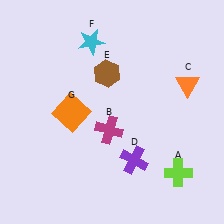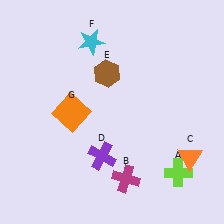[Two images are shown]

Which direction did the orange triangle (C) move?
The orange triangle (C) moved down.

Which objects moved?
The objects that moved are: the magenta cross (B), the orange triangle (C), the purple cross (D).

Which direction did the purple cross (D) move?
The purple cross (D) moved left.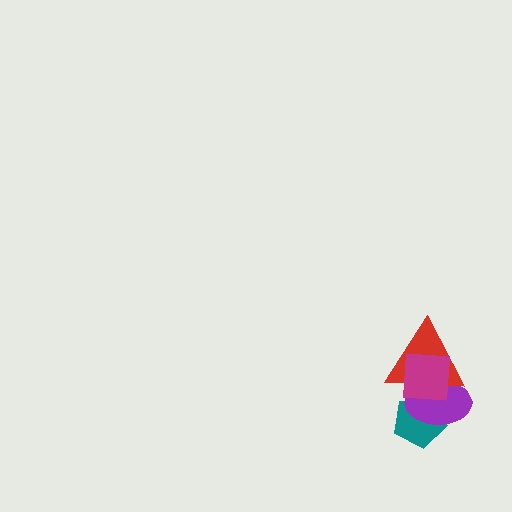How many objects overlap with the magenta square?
3 objects overlap with the magenta square.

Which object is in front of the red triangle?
The magenta square is in front of the red triangle.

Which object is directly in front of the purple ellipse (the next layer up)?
The red triangle is directly in front of the purple ellipse.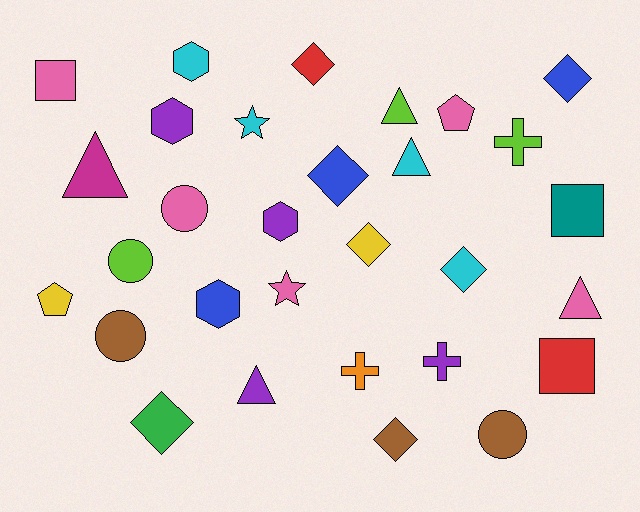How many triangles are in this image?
There are 5 triangles.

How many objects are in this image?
There are 30 objects.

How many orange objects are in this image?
There is 1 orange object.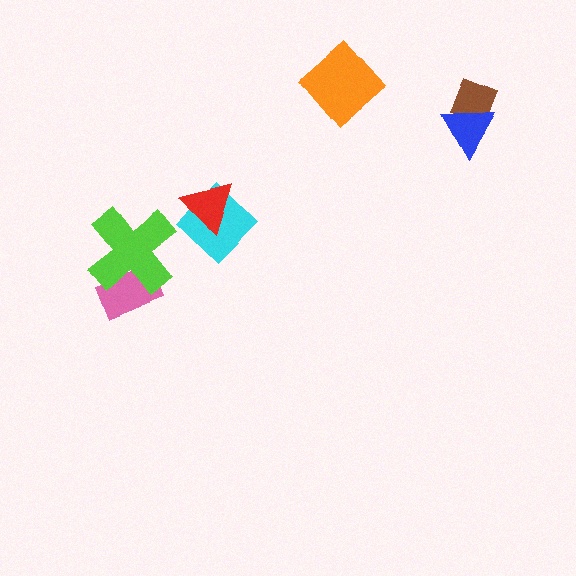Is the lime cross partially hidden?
No, no other shape covers it.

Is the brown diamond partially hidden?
Yes, it is partially covered by another shape.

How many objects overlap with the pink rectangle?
1 object overlaps with the pink rectangle.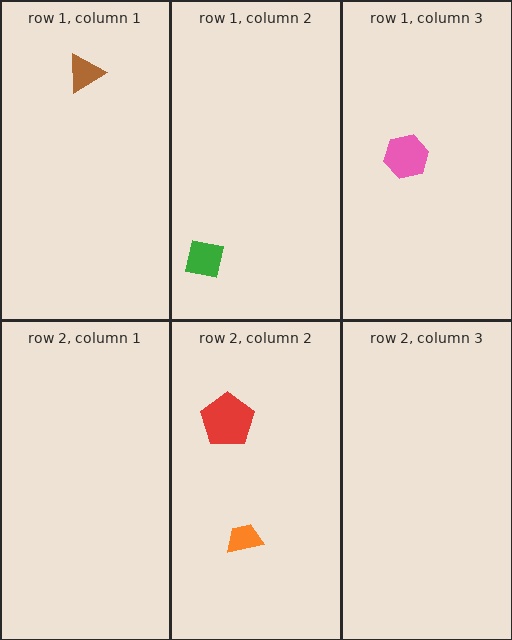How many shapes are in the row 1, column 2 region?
1.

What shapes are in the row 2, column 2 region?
The red pentagon, the orange trapezoid.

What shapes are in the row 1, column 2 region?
The green square.